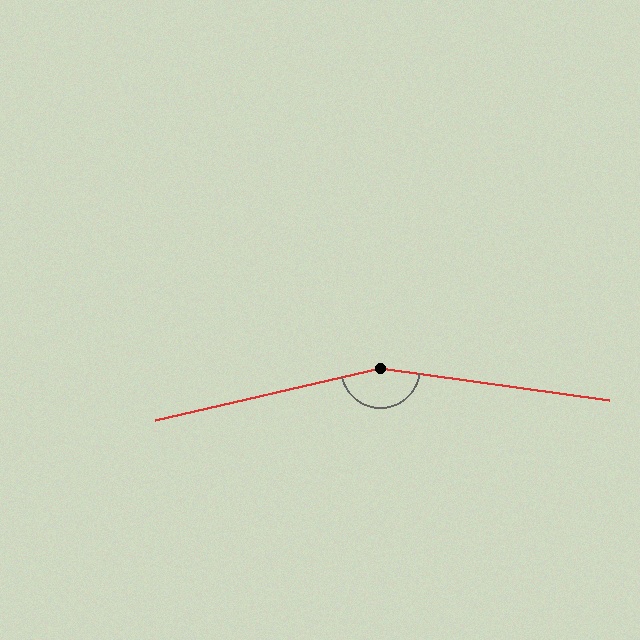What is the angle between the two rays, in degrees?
Approximately 159 degrees.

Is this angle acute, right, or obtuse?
It is obtuse.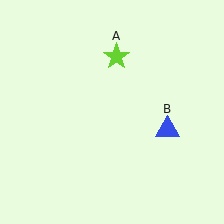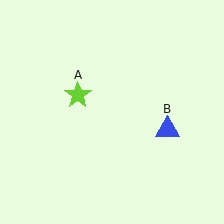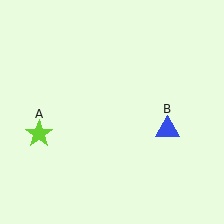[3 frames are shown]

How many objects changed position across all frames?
1 object changed position: lime star (object A).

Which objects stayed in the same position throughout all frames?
Blue triangle (object B) remained stationary.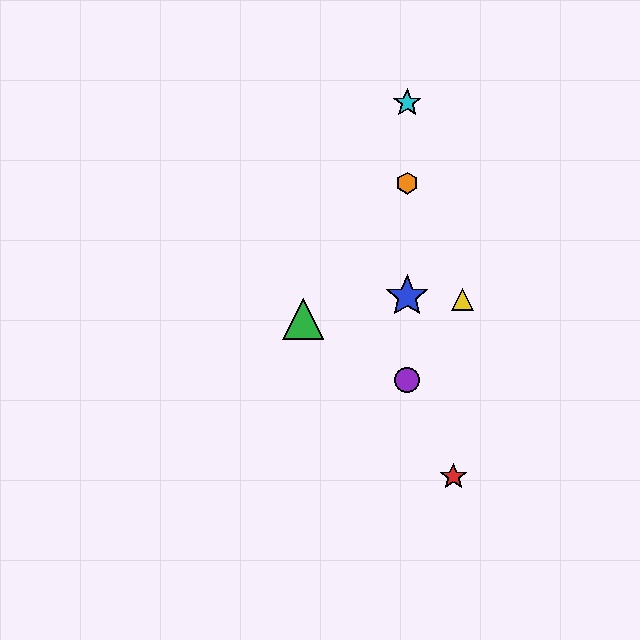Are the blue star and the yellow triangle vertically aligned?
No, the blue star is at x≈407 and the yellow triangle is at x≈462.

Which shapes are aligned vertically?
The blue star, the purple circle, the orange hexagon, the cyan star are aligned vertically.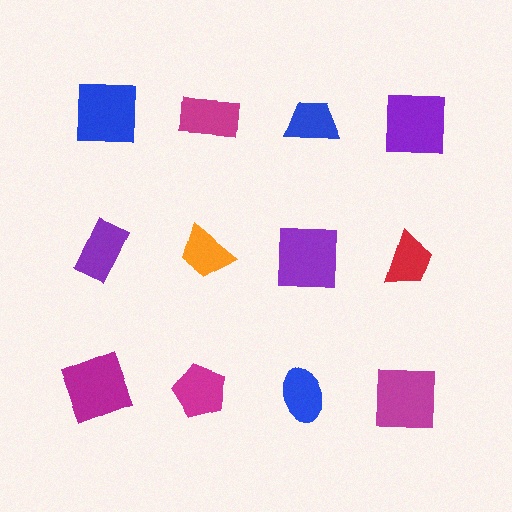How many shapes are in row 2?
4 shapes.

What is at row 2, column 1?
A purple rectangle.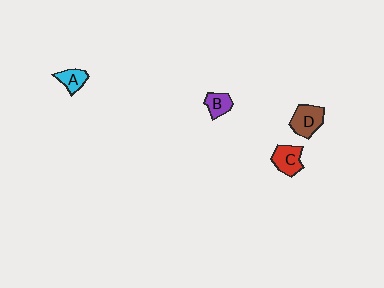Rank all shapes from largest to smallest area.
From largest to smallest: D (brown), C (red), B (purple), A (cyan).